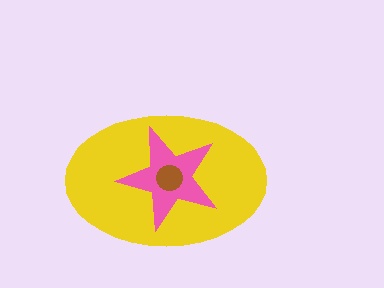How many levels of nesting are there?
3.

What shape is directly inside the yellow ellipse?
The pink star.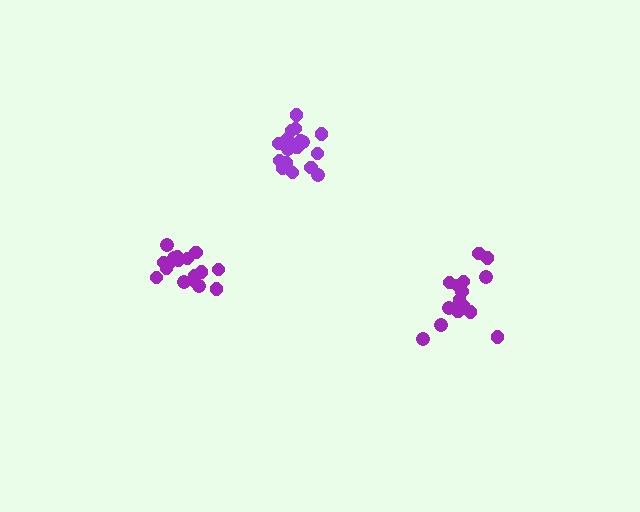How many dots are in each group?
Group 1: 15 dots, Group 2: 18 dots, Group 3: 17 dots (50 total).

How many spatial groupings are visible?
There are 3 spatial groupings.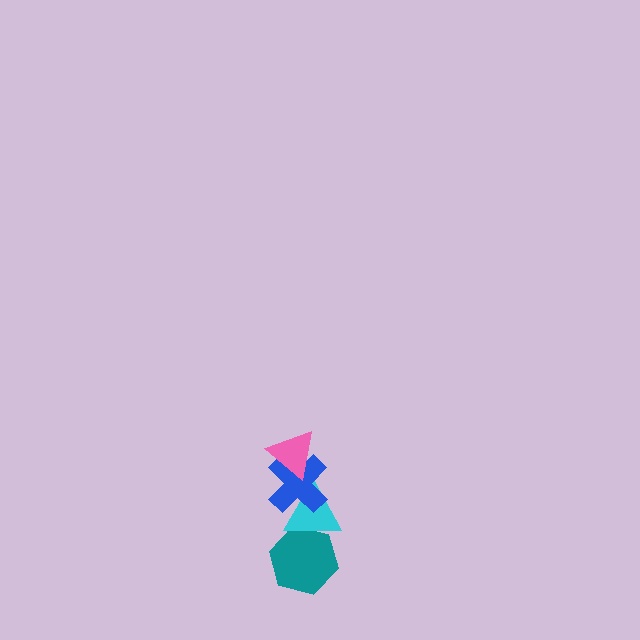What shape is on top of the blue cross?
The pink triangle is on top of the blue cross.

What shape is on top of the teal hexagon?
The cyan triangle is on top of the teal hexagon.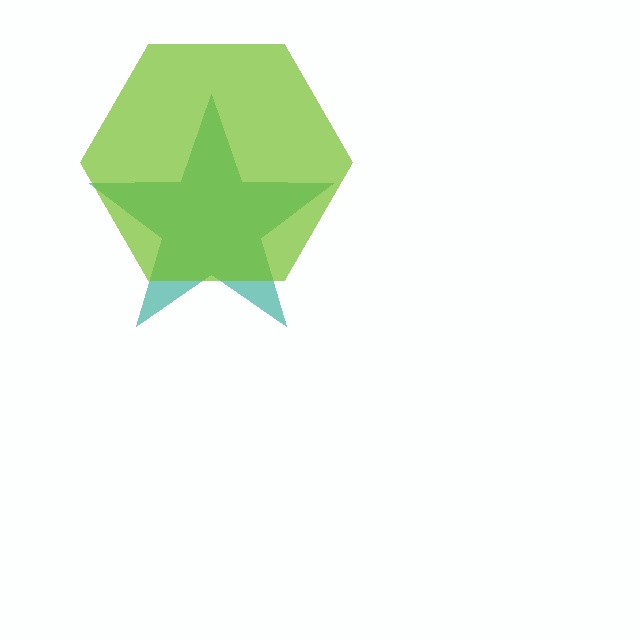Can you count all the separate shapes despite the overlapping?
Yes, there are 2 separate shapes.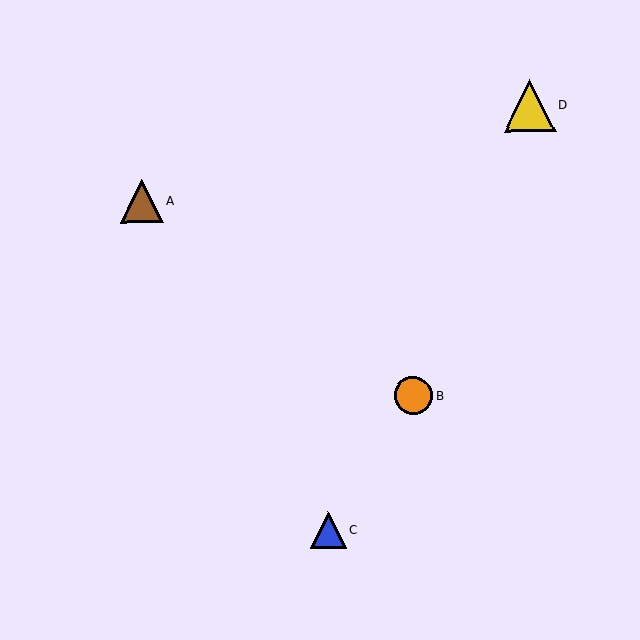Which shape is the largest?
The yellow triangle (labeled D) is the largest.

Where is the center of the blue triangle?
The center of the blue triangle is at (328, 530).